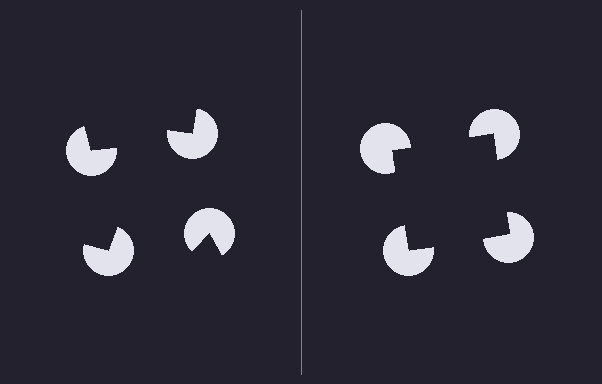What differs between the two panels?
The pac-man discs are positioned identically on both sides; only the wedge orientations differ. On the right they align to a square; on the left they are misaligned.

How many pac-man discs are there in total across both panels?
8 — 4 on each side.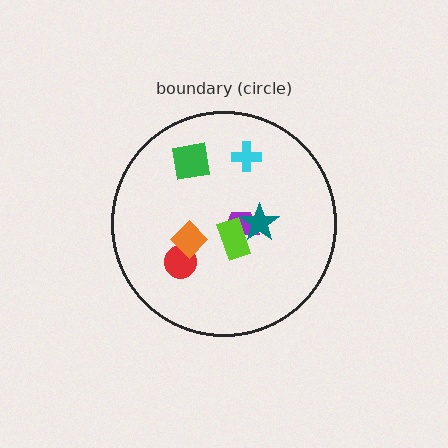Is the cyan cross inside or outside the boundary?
Inside.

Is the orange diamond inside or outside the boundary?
Inside.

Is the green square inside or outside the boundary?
Inside.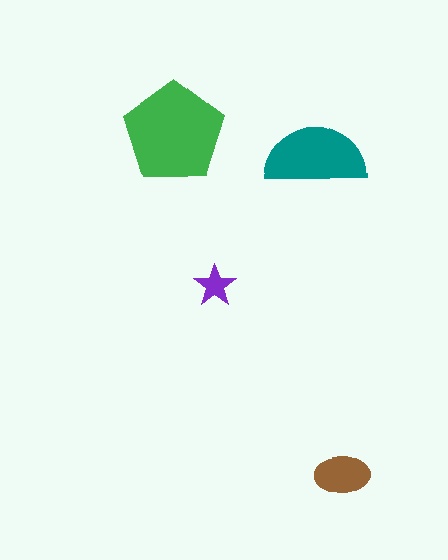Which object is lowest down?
The brown ellipse is bottommost.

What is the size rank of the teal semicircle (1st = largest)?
2nd.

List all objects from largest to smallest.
The green pentagon, the teal semicircle, the brown ellipse, the purple star.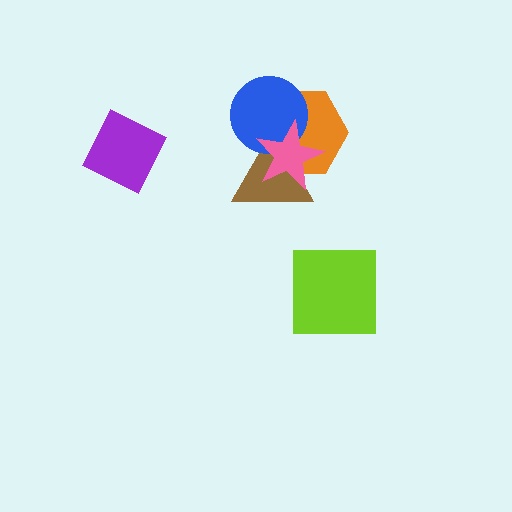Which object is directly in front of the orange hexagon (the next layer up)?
The brown triangle is directly in front of the orange hexagon.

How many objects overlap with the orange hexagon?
3 objects overlap with the orange hexagon.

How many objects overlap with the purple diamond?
0 objects overlap with the purple diamond.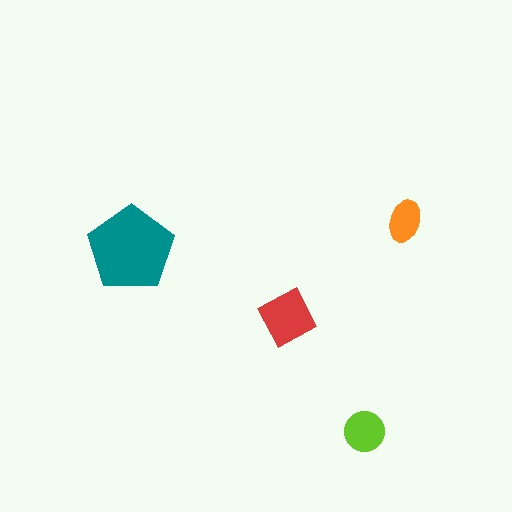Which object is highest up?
The orange ellipse is topmost.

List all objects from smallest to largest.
The orange ellipse, the lime circle, the red diamond, the teal pentagon.